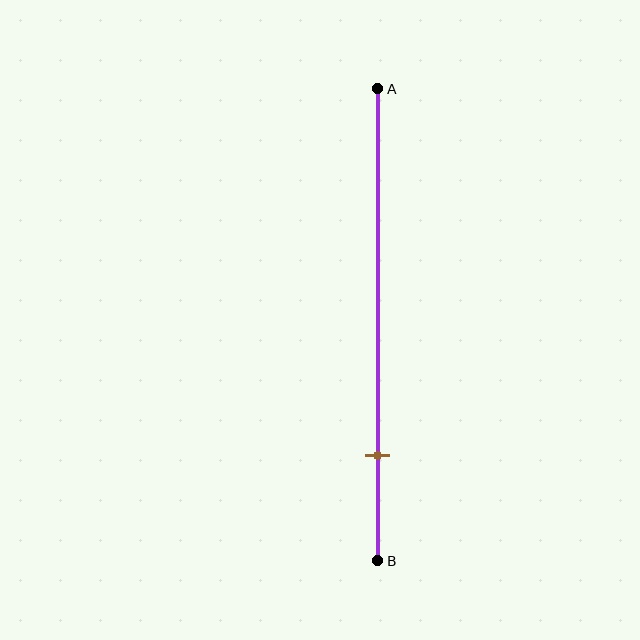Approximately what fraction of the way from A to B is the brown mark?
The brown mark is approximately 80% of the way from A to B.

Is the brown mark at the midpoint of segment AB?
No, the mark is at about 80% from A, not at the 50% midpoint.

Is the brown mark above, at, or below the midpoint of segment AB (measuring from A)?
The brown mark is below the midpoint of segment AB.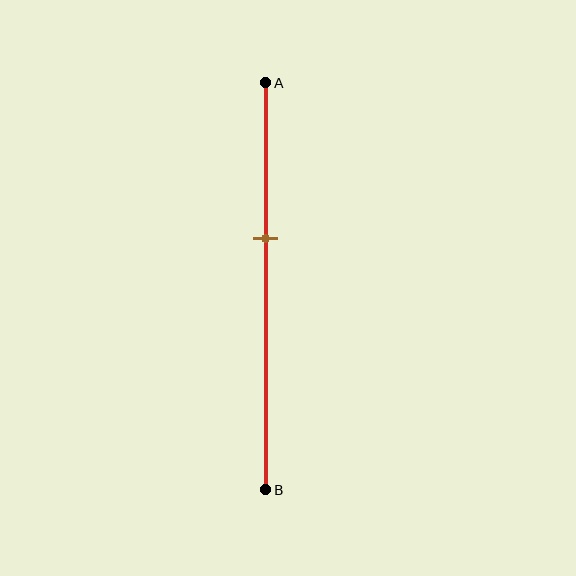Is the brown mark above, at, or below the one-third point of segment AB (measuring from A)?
The brown mark is below the one-third point of segment AB.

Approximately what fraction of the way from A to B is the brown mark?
The brown mark is approximately 40% of the way from A to B.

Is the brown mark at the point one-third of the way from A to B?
No, the mark is at about 40% from A, not at the 33% one-third point.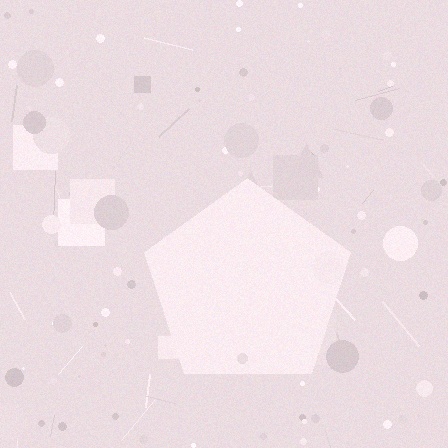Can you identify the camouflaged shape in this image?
The camouflaged shape is a pentagon.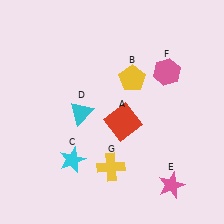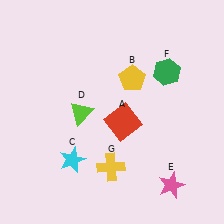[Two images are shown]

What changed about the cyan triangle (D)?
In Image 1, D is cyan. In Image 2, it changed to lime.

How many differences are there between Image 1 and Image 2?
There are 2 differences between the two images.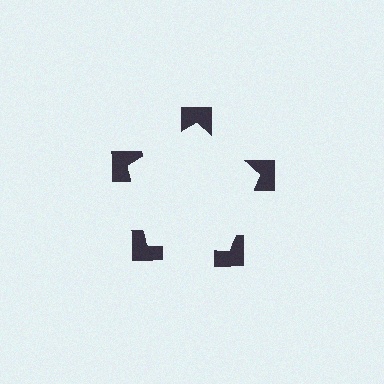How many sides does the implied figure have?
5 sides.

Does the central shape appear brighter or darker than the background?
It typically appears slightly brighter than the background, even though no actual brightness change is drawn.